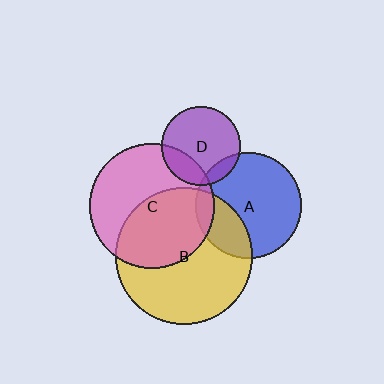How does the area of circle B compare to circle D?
Approximately 3.0 times.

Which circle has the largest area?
Circle B (yellow).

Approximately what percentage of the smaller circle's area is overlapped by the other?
Approximately 25%.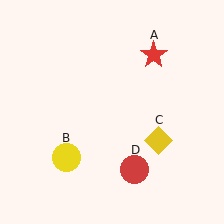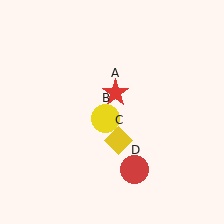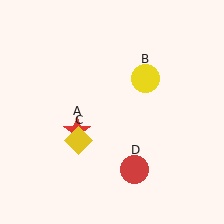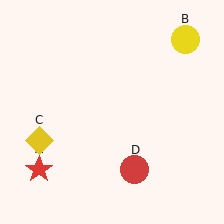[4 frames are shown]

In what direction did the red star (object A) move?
The red star (object A) moved down and to the left.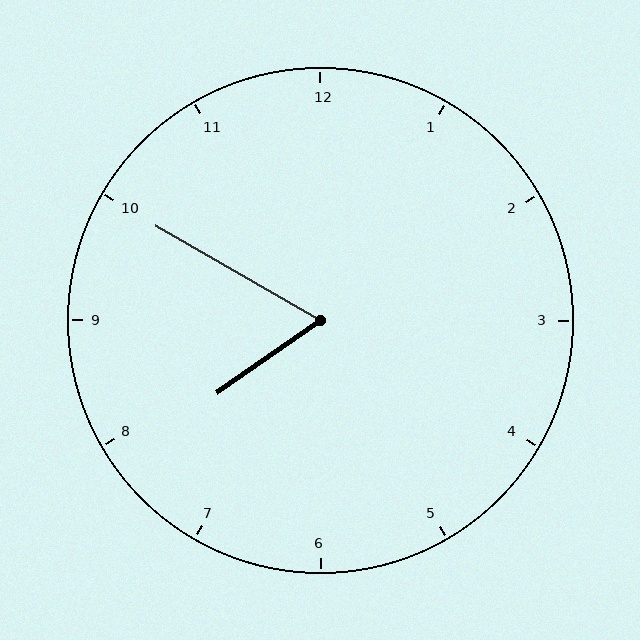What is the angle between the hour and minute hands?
Approximately 65 degrees.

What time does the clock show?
7:50.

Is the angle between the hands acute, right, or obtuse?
It is acute.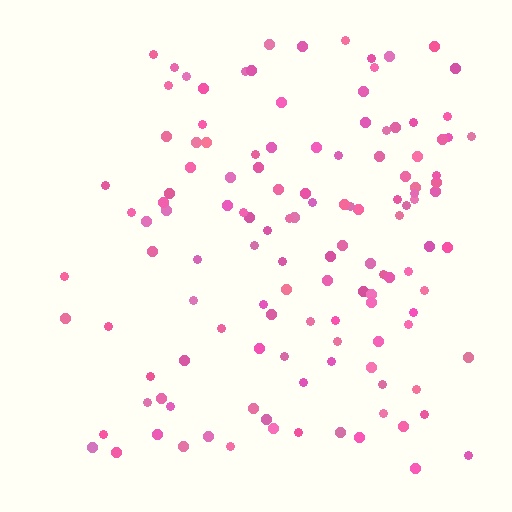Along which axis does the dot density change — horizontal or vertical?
Horizontal.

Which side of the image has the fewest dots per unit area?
The left.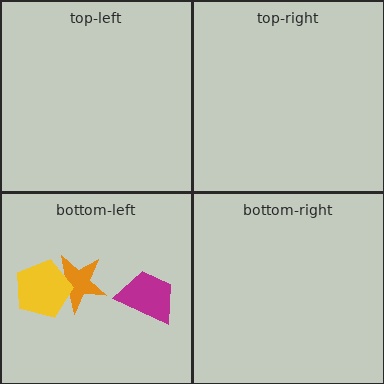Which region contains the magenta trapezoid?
The bottom-left region.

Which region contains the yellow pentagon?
The bottom-left region.